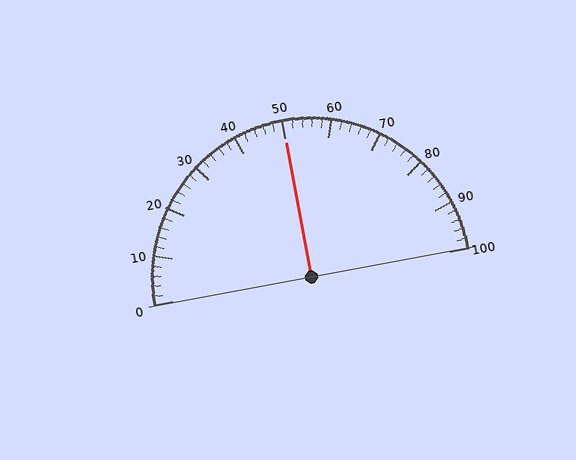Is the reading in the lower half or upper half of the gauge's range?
The reading is in the upper half of the range (0 to 100).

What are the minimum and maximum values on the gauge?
The gauge ranges from 0 to 100.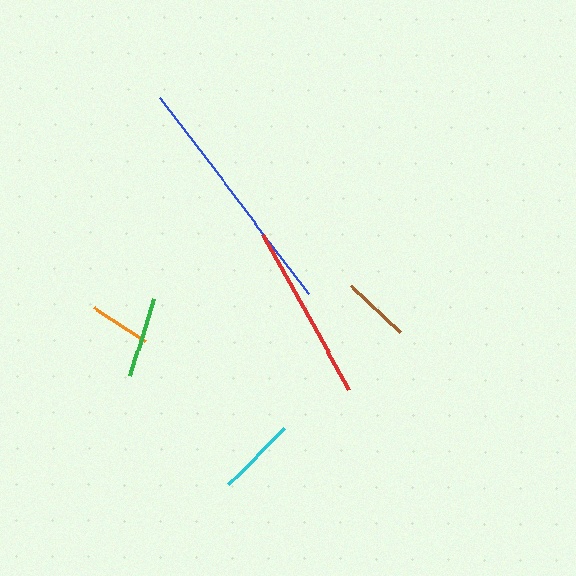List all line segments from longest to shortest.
From longest to shortest: blue, red, green, cyan, brown, orange.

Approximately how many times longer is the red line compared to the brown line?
The red line is approximately 2.6 times the length of the brown line.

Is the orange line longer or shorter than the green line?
The green line is longer than the orange line.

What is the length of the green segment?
The green segment is approximately 80 pixels long.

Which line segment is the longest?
The blue line is the longest at approximately 246 pixels.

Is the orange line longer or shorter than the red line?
The red line is longer than the orange line.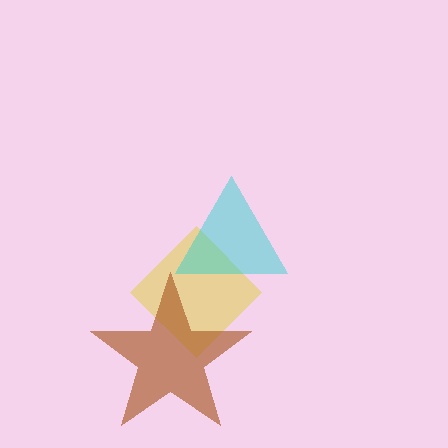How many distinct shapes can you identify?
There are 3 distinct shapes: a yellow diamond, a brown star, a cyan triangle.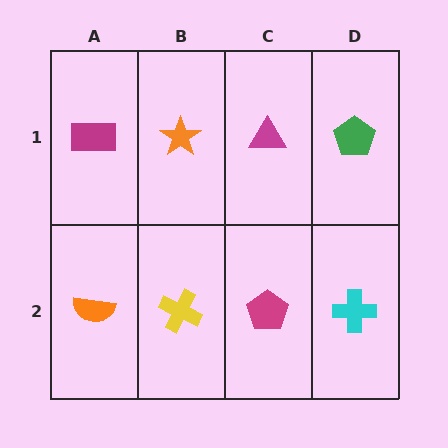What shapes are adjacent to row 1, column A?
An orange semicircle (row 2, column A), an orange star (row 1, column B).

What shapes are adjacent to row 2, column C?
A magenta triangle (row 1, column C), a yellow cross (row 2, column B), a cyan cross (row 2, column D).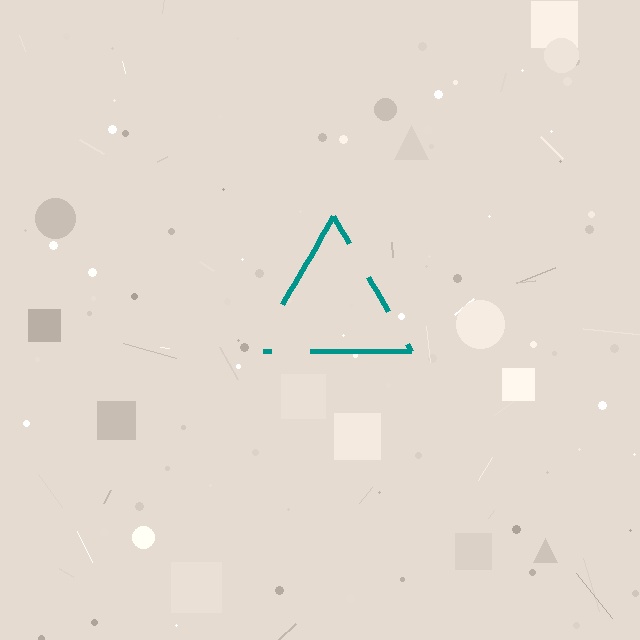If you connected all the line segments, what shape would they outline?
They would outline a triangle.